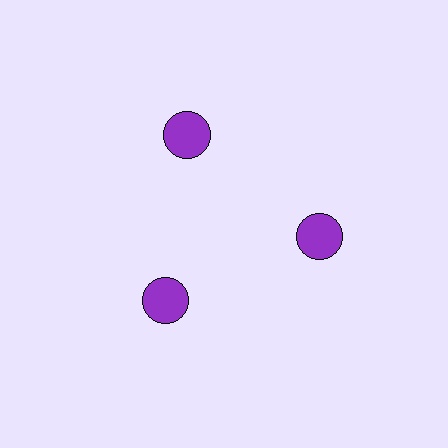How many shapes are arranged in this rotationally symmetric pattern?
There are 3 shapes, arranged in 3 groups of 1.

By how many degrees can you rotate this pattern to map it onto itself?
The pattern maps onto itself every 120 degrees of rotation.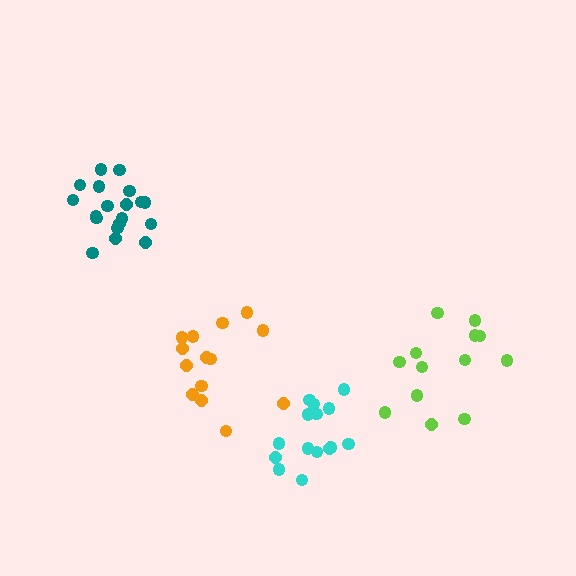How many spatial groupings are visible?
There are 4 spatial groupings.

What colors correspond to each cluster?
The clusters are colored: teal, lime, cyan, orange.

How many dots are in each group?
Group 1: 19 dots, Group 2: 13 dots, Group 3: 16 dots, Group 4: 14 dots (62 total).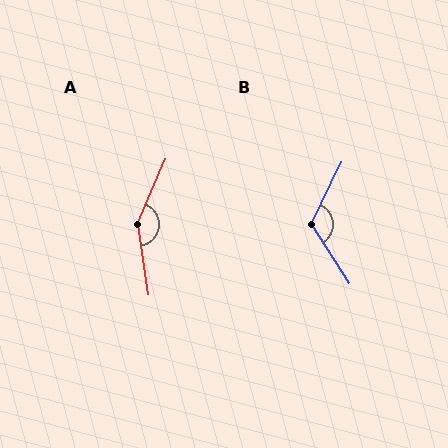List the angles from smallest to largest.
B (121°), A (148°).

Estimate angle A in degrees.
Approximately 148 degrees.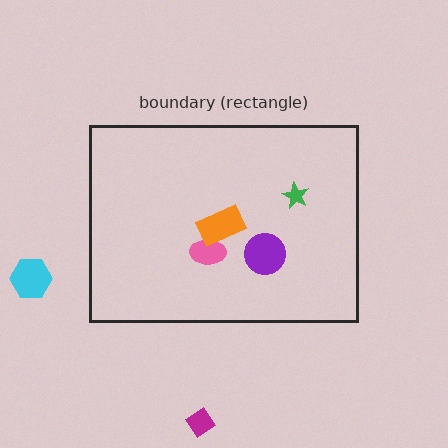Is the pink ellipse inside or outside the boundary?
Inside.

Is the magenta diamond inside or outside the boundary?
Outside.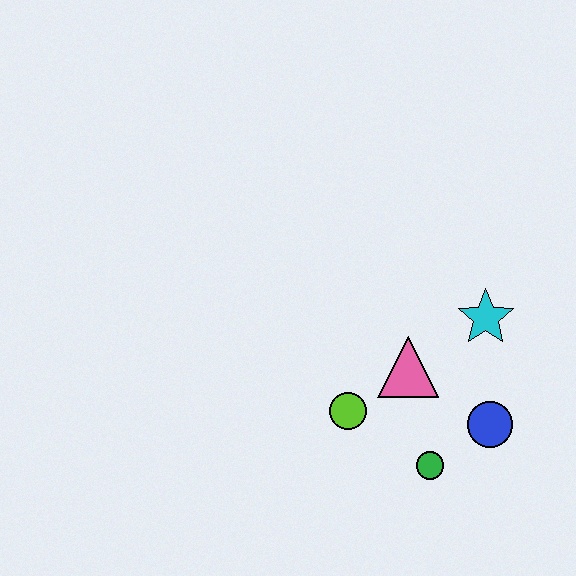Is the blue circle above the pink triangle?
No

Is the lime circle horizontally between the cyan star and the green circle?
No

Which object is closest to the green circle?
The blue circle is closest to the green circle.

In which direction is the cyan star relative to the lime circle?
The cyan star is to the right of the lime circle.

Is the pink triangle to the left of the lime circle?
No